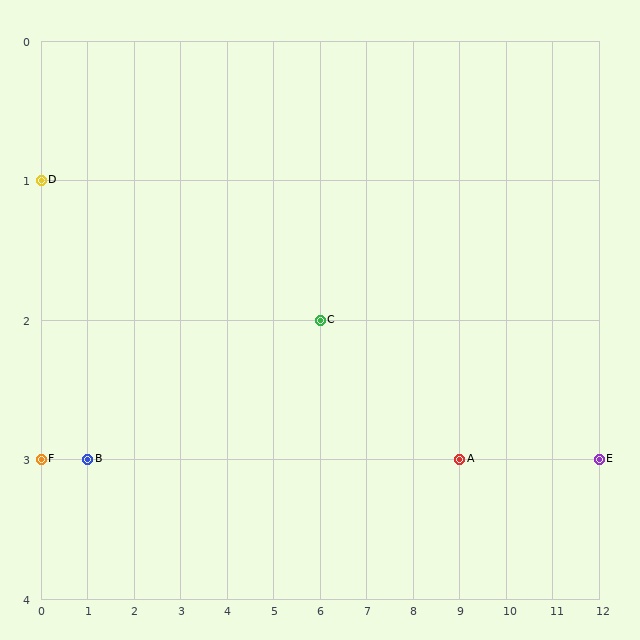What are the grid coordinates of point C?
Point C is at grid coordinates (6, 2).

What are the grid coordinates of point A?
Point A is at grid coordinates (9, 3).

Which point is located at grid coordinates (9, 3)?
Point A is at (9, 3).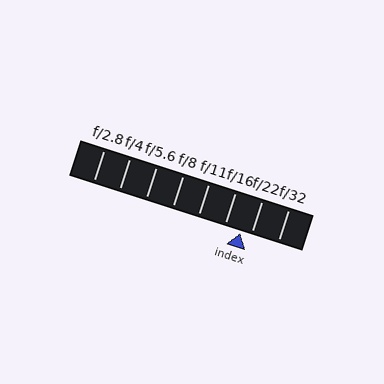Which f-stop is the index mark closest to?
The index mark is closest to f/22.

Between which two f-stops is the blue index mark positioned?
The index mark is between f/16 and f/22.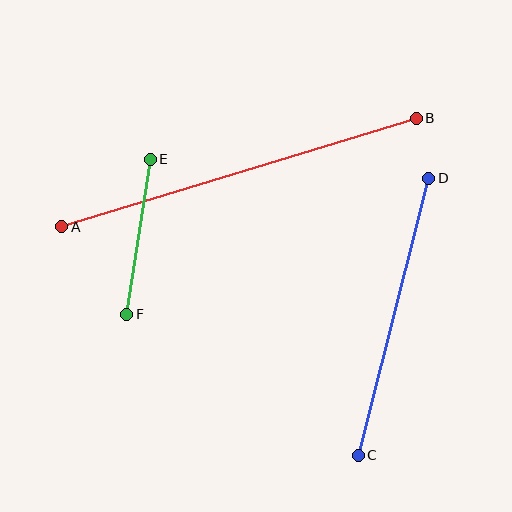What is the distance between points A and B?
The distance is approximately 371 pixels.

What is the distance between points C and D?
The distance is approximately 286 pixels.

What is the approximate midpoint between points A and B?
The midpoint is at approximately (239, 173) pixels.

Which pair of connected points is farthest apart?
Points A and B are farthest apart.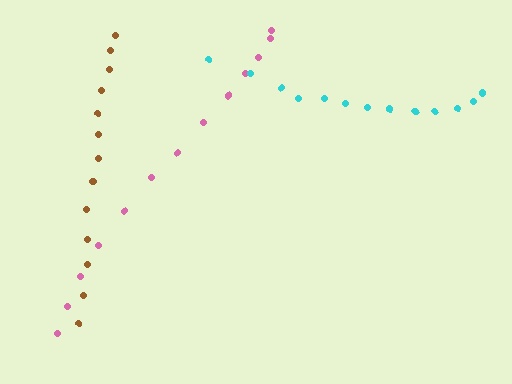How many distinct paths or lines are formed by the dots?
There are 3 distinct paths.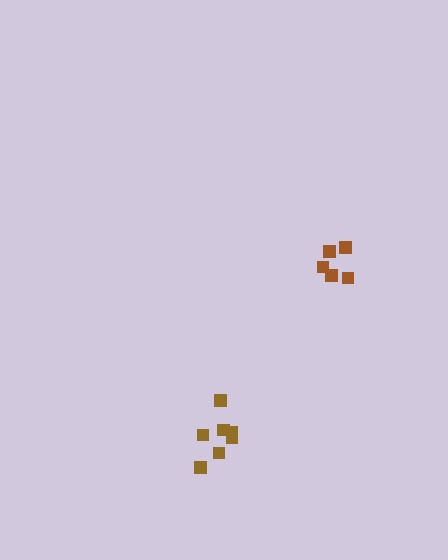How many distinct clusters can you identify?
There are 2 distinct clusters.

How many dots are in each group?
Group 1: 7 dots, Group 2: 5 dots (12 total).